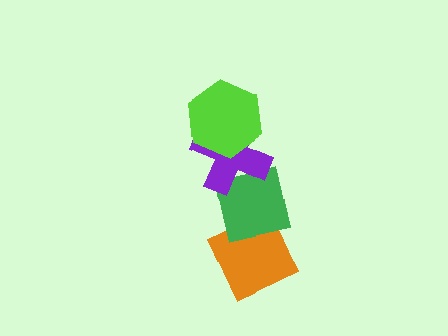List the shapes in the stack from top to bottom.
From top to bottom: the lime hexagon, the purple cross, the green square, the orange diamond.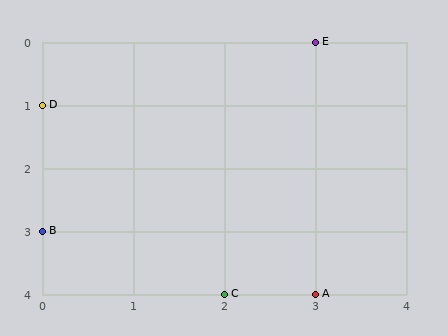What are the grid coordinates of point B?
Point B is at grid coordinates (0, 3).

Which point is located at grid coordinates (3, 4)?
Point A is at (3, 4).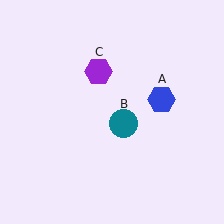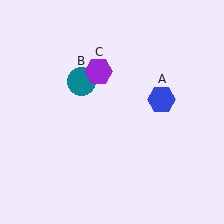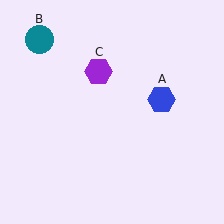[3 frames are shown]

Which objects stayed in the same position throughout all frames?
Blue hexagon (object A) and purple hexagon (object C) remained stationary.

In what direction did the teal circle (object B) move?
The teal circle (object B) moved up and to the left.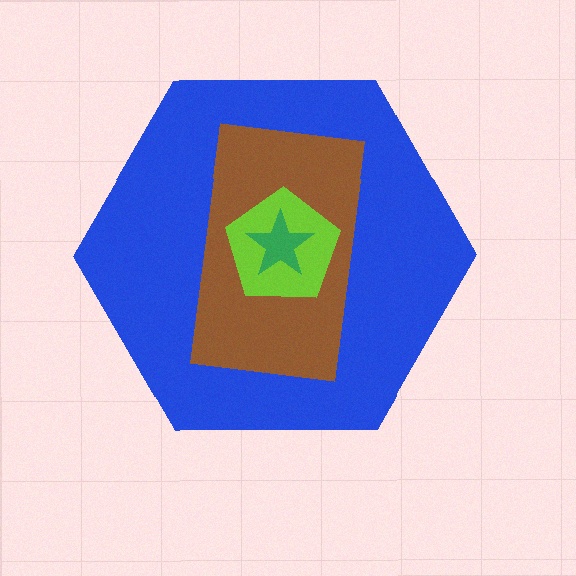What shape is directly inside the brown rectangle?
The lime pentagon.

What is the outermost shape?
The blue hexagon.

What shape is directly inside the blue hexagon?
The brown rectangle.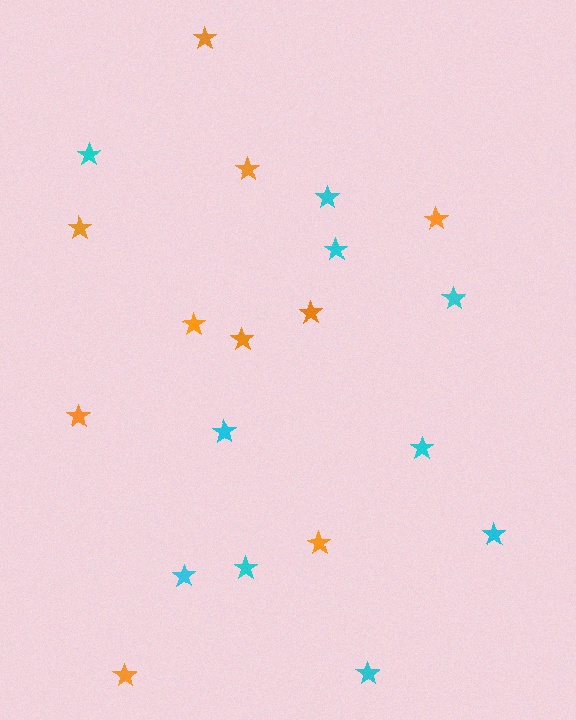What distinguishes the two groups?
There are 2 groups: one group of orange stars (10) and one group of cyan stars (10).